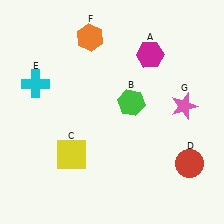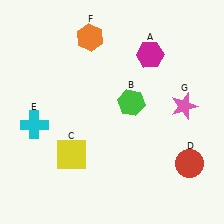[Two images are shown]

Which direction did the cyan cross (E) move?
The cyan cross (E) moved down.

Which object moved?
The cyan cross (E) moved down.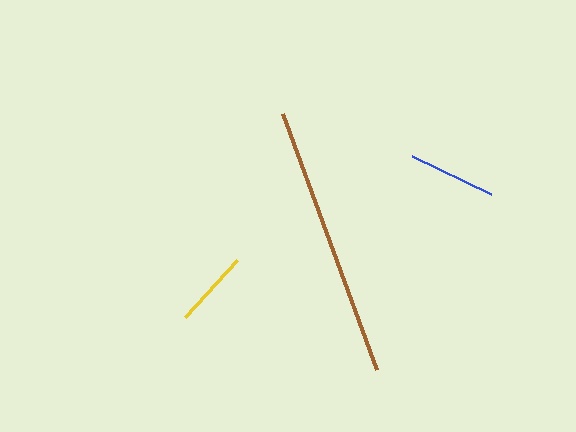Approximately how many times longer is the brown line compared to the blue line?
The brown line is approximately 3.1 times the length of the blue line.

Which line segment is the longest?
The brown line is the longest at approximately 272 pixels.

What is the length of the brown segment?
The brown segment is approximately 272 pixels long.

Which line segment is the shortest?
The yellow line is the shortest at approximately 77 pixels.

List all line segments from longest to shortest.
From longest to shortest: brown, blue, yellow.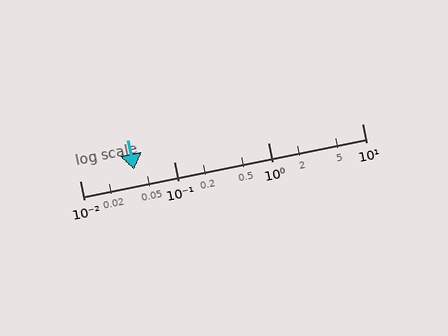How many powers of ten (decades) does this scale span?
The scale spans 3 decades, from 0.01 to 10.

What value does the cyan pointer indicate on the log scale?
The pointer indicates approximately 0.038.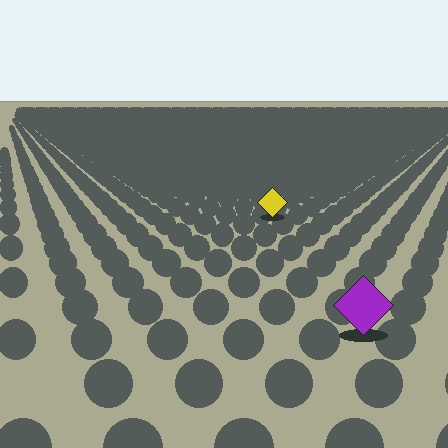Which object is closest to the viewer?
The purple diamond is closest. The texture marks near it are larger and more spread out.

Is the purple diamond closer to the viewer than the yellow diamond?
Yes. The purple diamond is closer — you can tell from the texture gradient: the ground texture is coarser near it.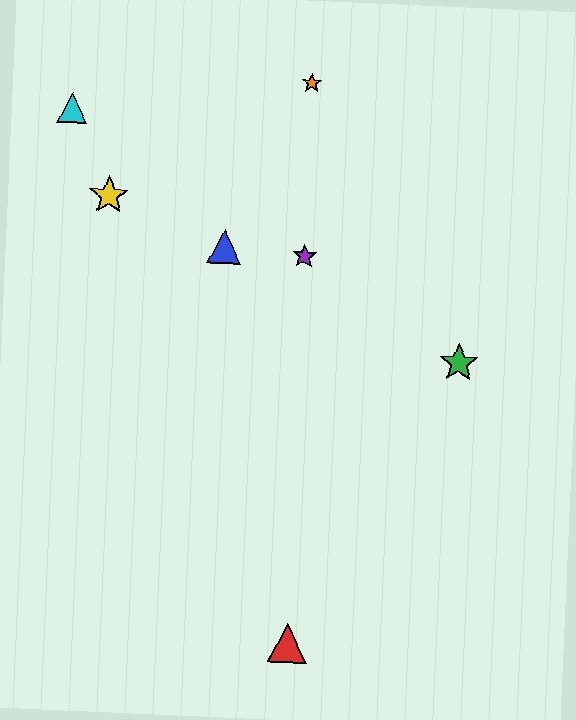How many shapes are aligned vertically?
3 shapes (the red triangle, the purple star, the orange star) are aligned vertically.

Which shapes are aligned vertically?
The red triangle, the purple star, the orange star are aligned vertically.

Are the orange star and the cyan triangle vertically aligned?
No, the orange star is at x≈312 and the cyan triangle is at x≈72.